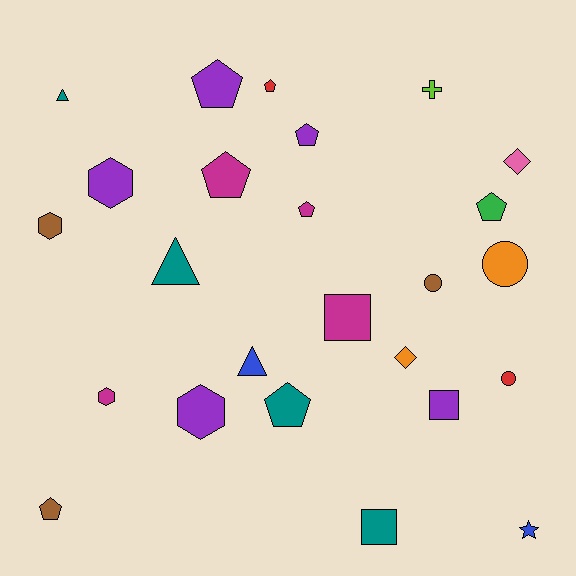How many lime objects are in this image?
There is 1 lime object.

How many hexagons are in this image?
There are 4 hexagons.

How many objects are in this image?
There are 25 objects.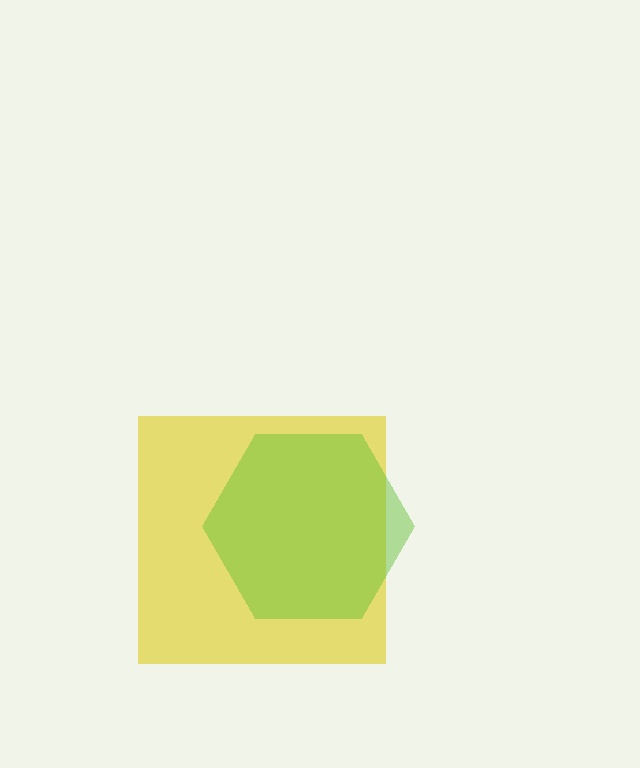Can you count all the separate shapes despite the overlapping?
Yes, there are 2 separate shapes.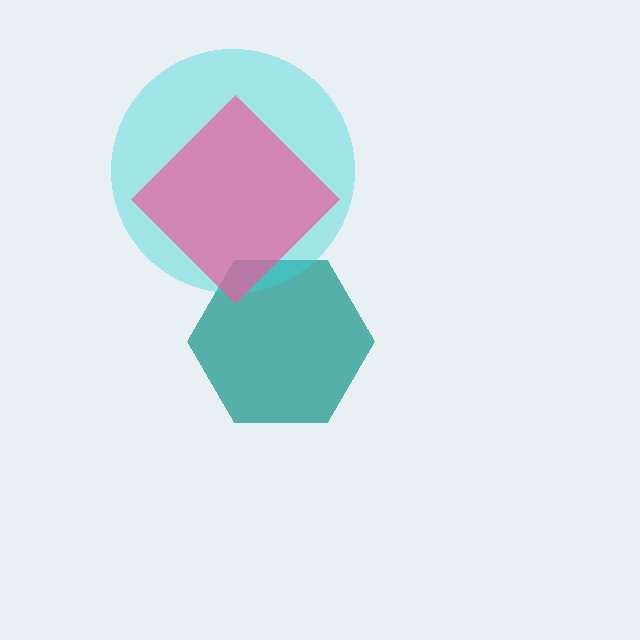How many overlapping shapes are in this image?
There are 3 overlapping shapes in the image.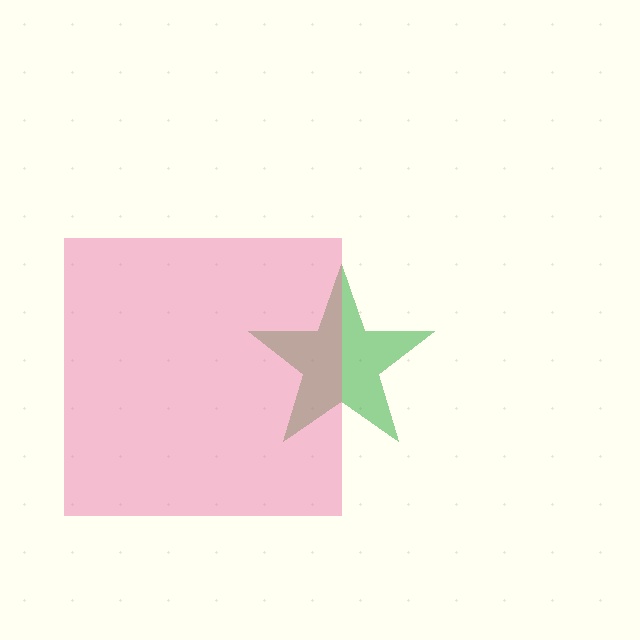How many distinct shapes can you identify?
There are 2 distinct shapes: a green star, a pink square.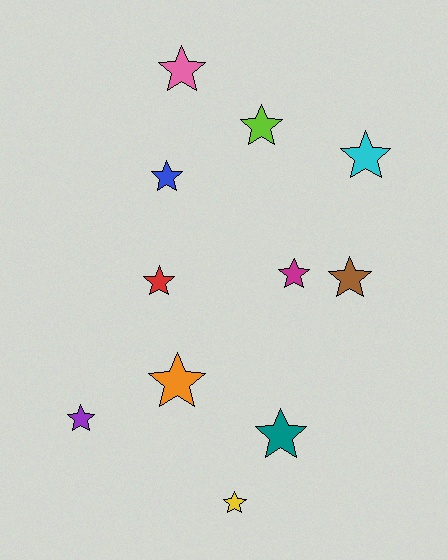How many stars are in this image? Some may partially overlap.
There are 11 stars.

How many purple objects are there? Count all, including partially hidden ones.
There is 1 purple object.